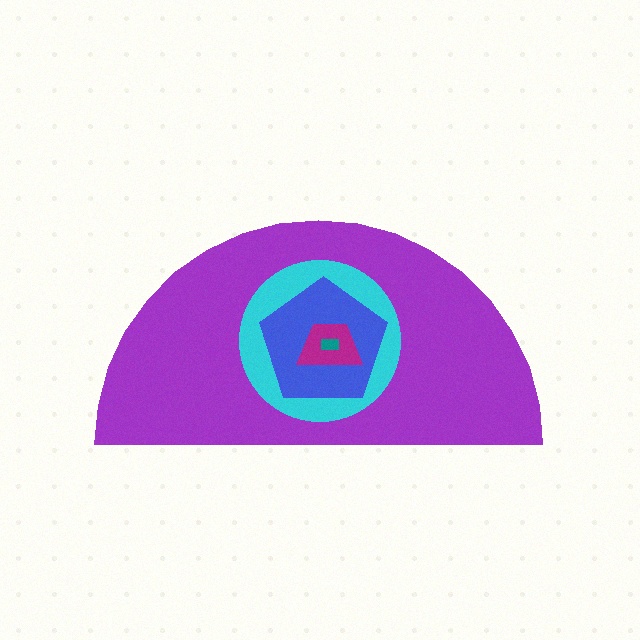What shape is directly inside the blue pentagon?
The magenta trapezoid.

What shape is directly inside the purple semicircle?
The cyan circle.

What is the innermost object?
The teal rectangle.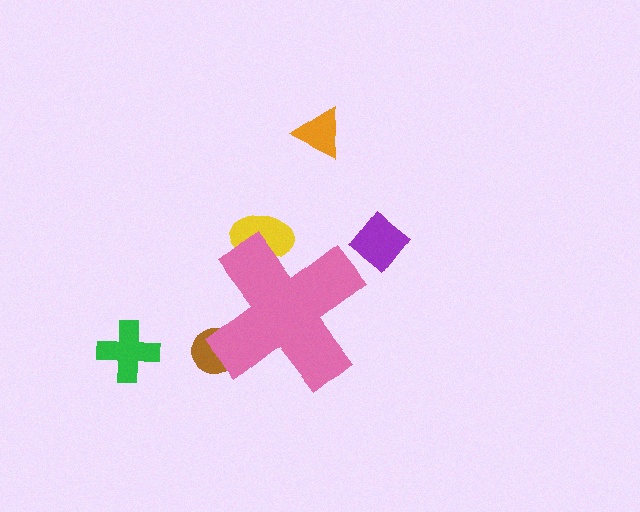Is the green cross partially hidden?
No, the green cross is fully visible.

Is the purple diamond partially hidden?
No, the purple diamond is fully visible.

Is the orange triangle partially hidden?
No, the orange triangle is fully visible.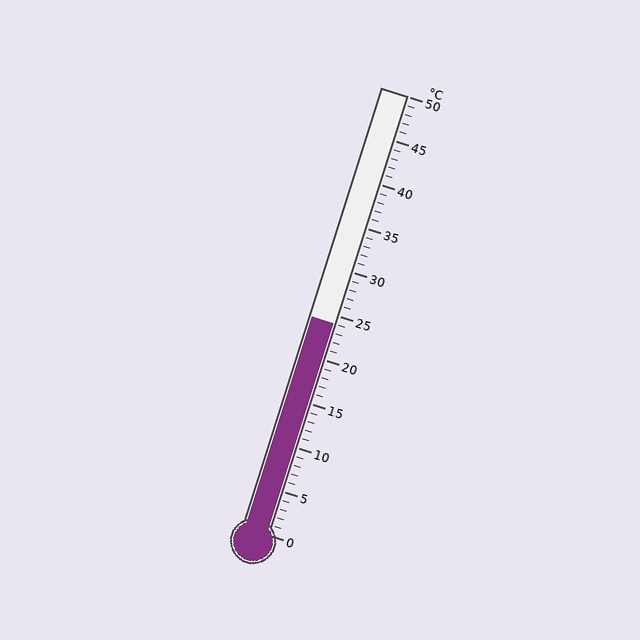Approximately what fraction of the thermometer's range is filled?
The thermometer is filled to approximately 50% of its range.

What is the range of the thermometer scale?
The thermometer scale ranges from 0°C to 50°C.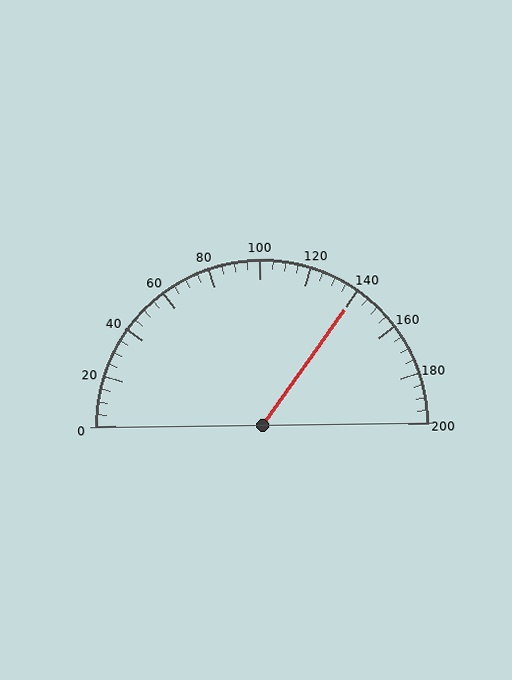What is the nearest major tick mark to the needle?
The nearest major tick mark is 140.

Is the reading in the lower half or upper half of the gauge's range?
The reading is in the upper half of the range (0 to 200).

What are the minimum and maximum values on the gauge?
The gauge ranges from 0 to 200.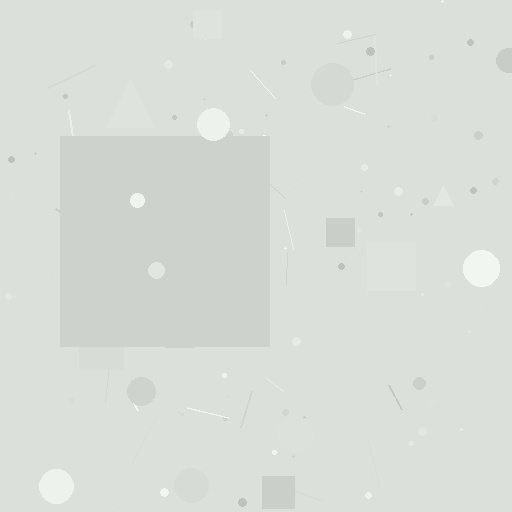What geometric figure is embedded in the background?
A square is embedded in the background.